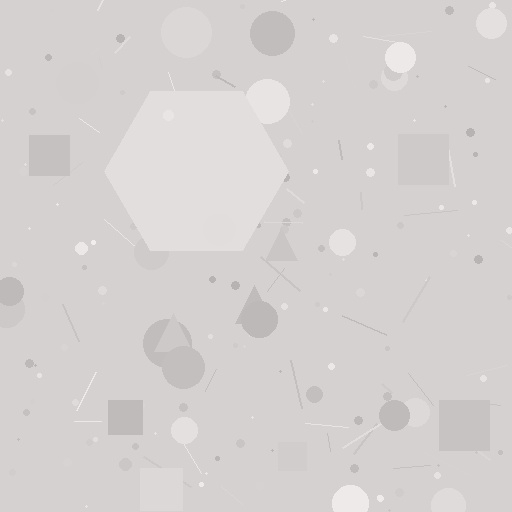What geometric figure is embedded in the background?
A hexagon is embedded in the background.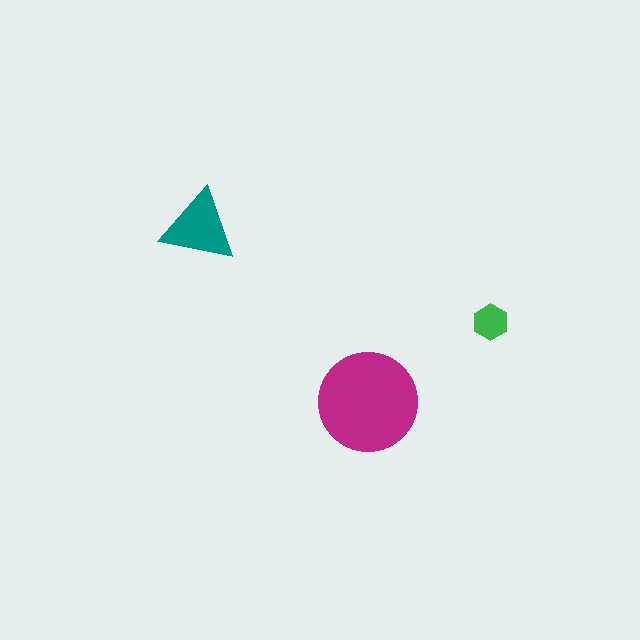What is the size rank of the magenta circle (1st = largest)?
1st.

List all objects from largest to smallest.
The magenta circle, the teal triangle, the green hexagon.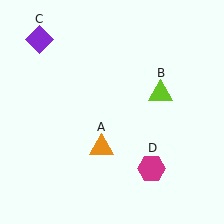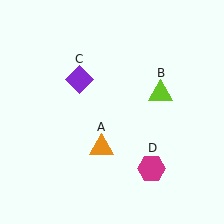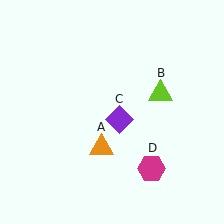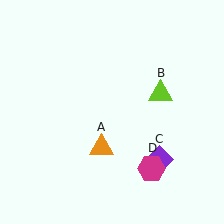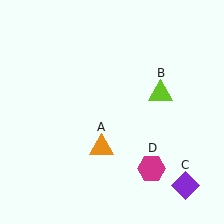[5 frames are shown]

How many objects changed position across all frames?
1 object changed position: purple diamond (object C).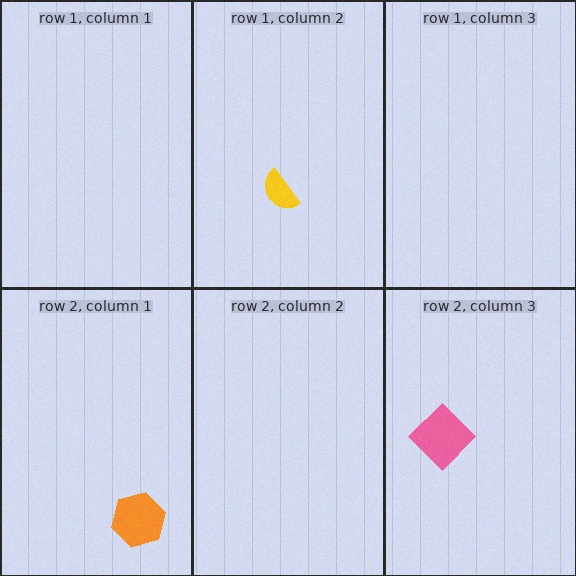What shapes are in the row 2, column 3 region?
The pink diamond.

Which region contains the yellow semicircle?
The row 1, column 2 region.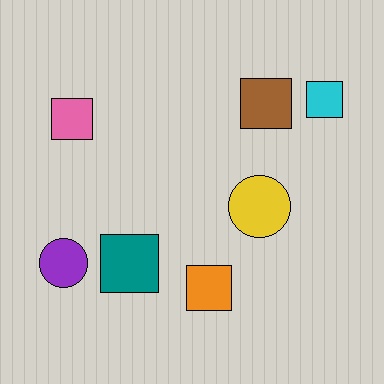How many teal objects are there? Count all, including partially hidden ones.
There is 1 teal object.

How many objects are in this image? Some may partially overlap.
There are 7 objects.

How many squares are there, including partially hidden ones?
There are 5 squares.